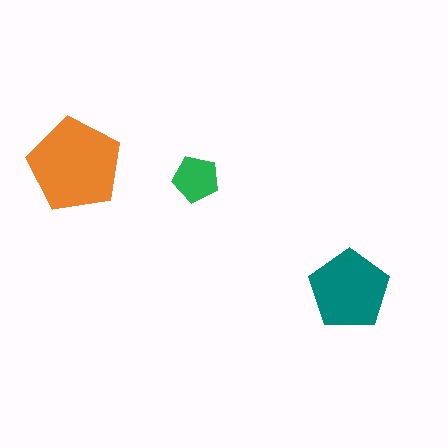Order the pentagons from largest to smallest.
the orange one, the teal one, the green one.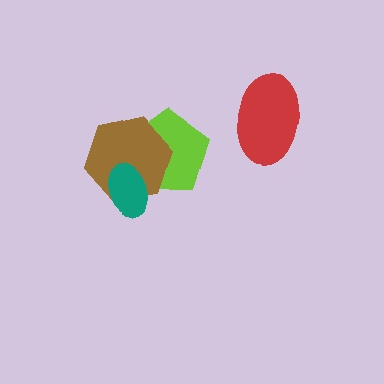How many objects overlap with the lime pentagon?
2 objects overlap with the lime pentagon.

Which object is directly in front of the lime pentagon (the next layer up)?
The brown hexagon is directly in front of the lime pentagon.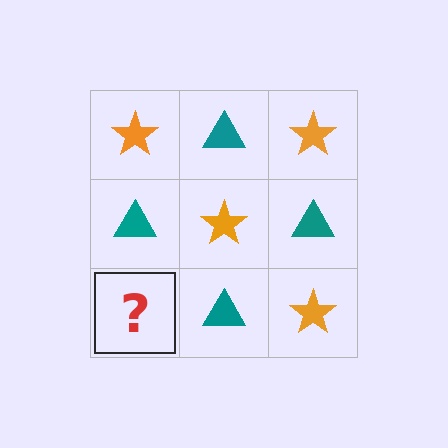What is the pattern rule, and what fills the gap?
The rule is that it alternates orange star and teal triangle in a checkerboard pattern. The gap should be filled with an orange star.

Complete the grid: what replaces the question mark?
The question mark should be replaced with an orange star.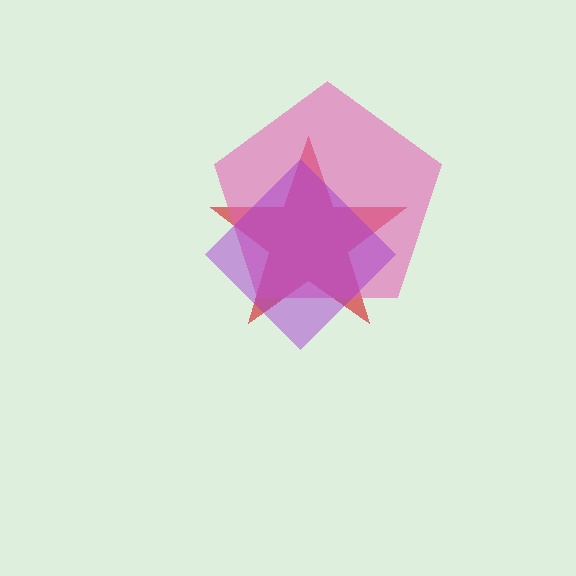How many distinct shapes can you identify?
There are 3 distinct shapes: a red star, a pink pentagon, a purple diamond.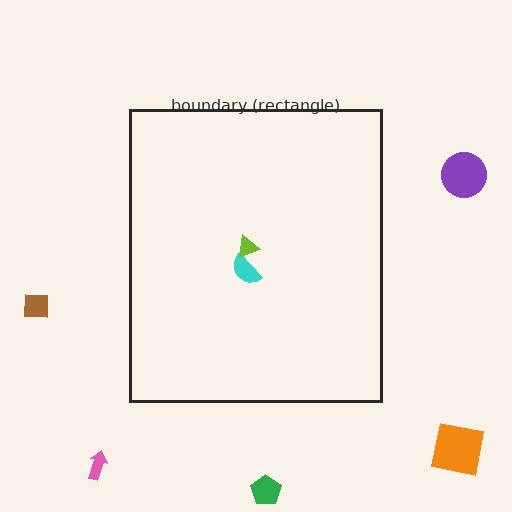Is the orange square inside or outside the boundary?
Outside.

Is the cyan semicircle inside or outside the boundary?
Inside.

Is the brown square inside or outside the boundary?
Outside.